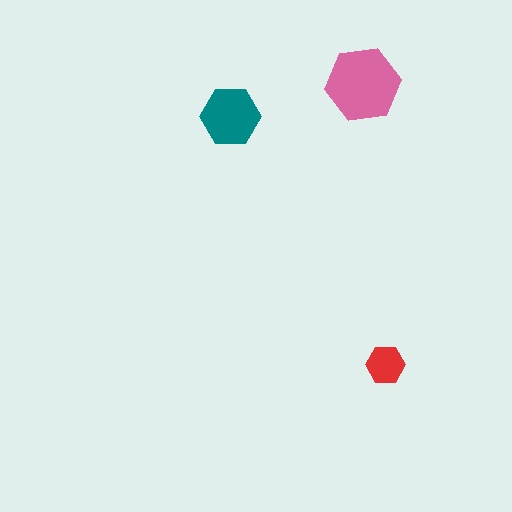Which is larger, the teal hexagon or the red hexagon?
The teal one.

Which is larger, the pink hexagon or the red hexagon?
The pink one.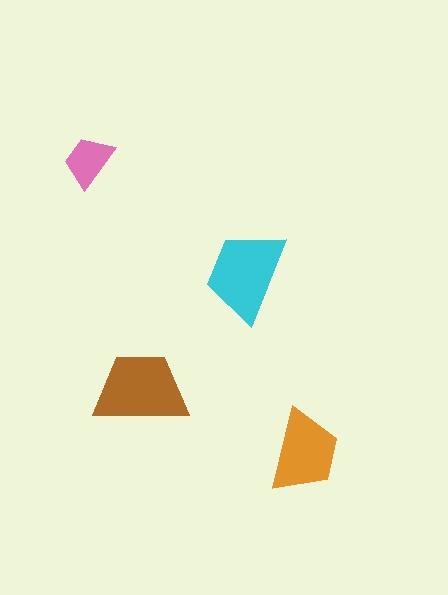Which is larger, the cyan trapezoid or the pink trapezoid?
The cyan one.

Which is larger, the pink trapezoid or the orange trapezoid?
The orange one.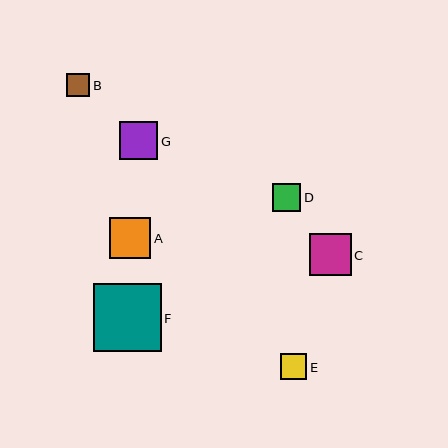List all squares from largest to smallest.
From largest to smallest: F, C, A, G, D, E, B.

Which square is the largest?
Square F is the largest with a size of approximately 67 pixels.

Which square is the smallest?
Square B is the smallest with a size of approximately 23 pixels.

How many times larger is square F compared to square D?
Square F is approximately 2.4 times the size of square D.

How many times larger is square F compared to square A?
Square F is approximately 1.7 times the size of square A.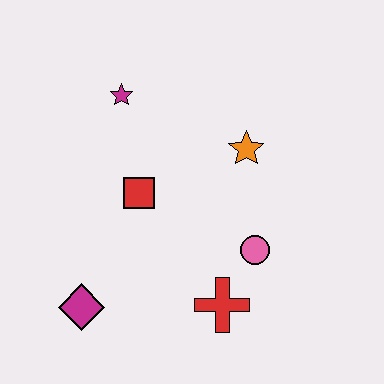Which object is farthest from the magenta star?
The red cross is farthest from the magenta star.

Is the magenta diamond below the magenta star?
Yes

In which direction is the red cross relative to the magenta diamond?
The red cross is to the right of the magenta diamond.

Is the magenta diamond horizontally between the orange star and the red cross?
No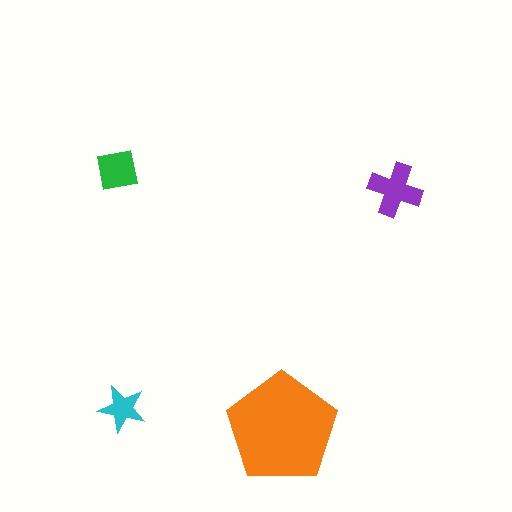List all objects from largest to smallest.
The orange pentagon, the purple cross, the green square, the cyan star.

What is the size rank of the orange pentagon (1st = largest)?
1st.